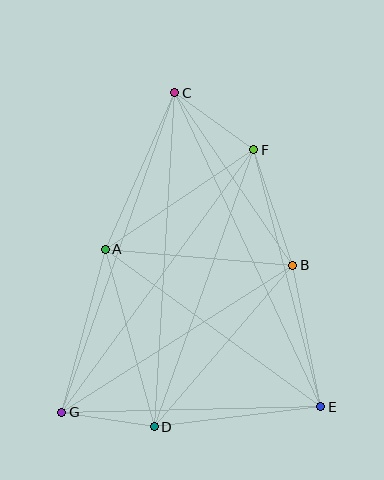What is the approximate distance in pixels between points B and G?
The distance between B and G is approximately 274 pixels.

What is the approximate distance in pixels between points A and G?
The distance between A and G is approximately 169 pixels.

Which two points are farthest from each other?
Points C and E are farthest from each other.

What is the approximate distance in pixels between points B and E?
The distance between B and E is approximately 144 pixels.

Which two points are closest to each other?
Points D and G are closest to each other.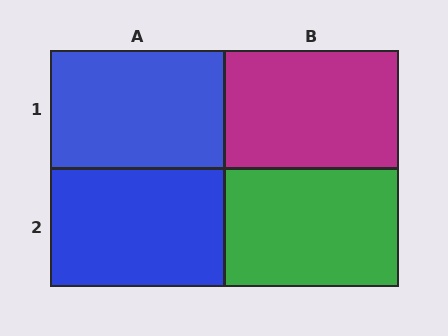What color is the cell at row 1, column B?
Magenta.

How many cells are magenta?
1 cell is magenta.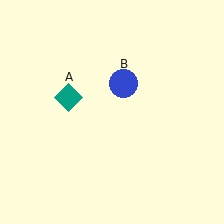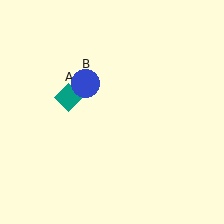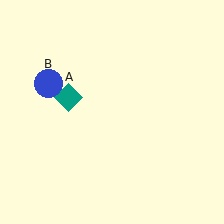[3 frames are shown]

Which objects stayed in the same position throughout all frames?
Teal diamond (object A) remained stationary.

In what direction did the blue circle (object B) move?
The blue circle (object B) moved left.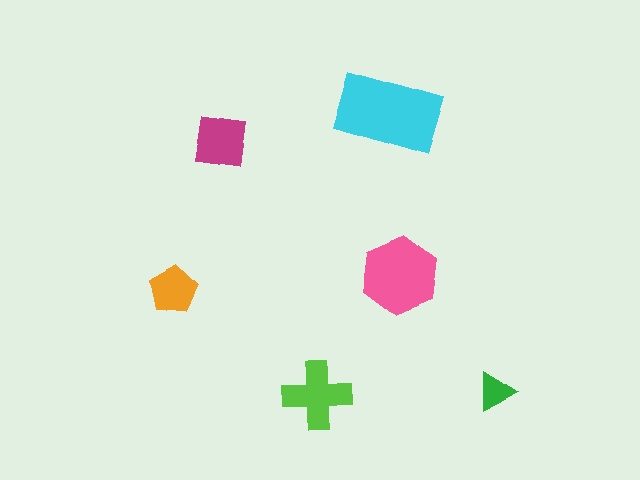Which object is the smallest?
The green triangle.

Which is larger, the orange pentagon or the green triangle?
The orange pentagon.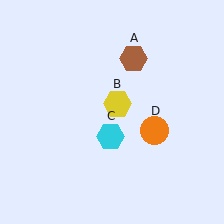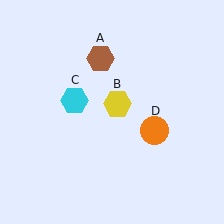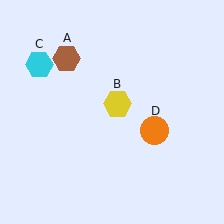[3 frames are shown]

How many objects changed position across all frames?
2 objects changed position: brown hexagon (object A), cyan hexagon (object C).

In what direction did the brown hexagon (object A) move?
The brown hexagon (object A) moved left.